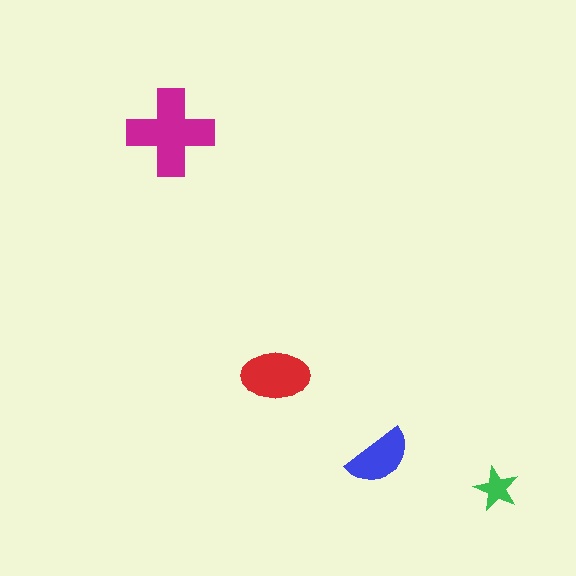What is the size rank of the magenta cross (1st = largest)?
1st.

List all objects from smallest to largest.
The green star, the blue semicircle, the red ellipse, the magenta cross.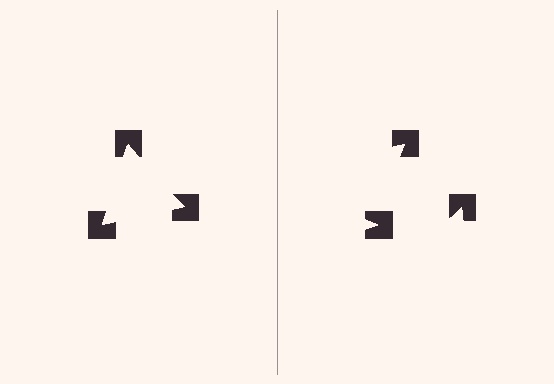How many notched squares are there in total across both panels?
6 — 3 on each side.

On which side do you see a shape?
An illusory triangle appears on the left side. On the right side the wedge cuts are rotated, so no coherent shape forms.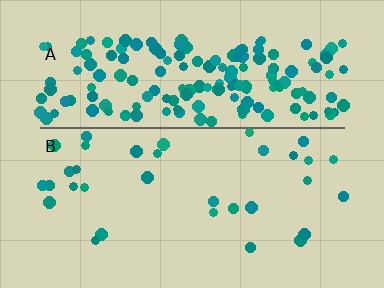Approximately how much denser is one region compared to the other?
Approximately 5.4× — region A over region B.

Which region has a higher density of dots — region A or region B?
A (the top).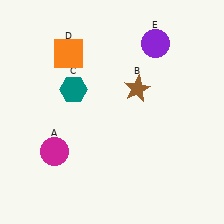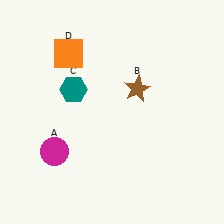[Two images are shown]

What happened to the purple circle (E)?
The purple circle (E) was removed in Image 2. It was in the top-right area of Image 1.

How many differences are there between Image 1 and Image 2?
There is 1 difference between the two images.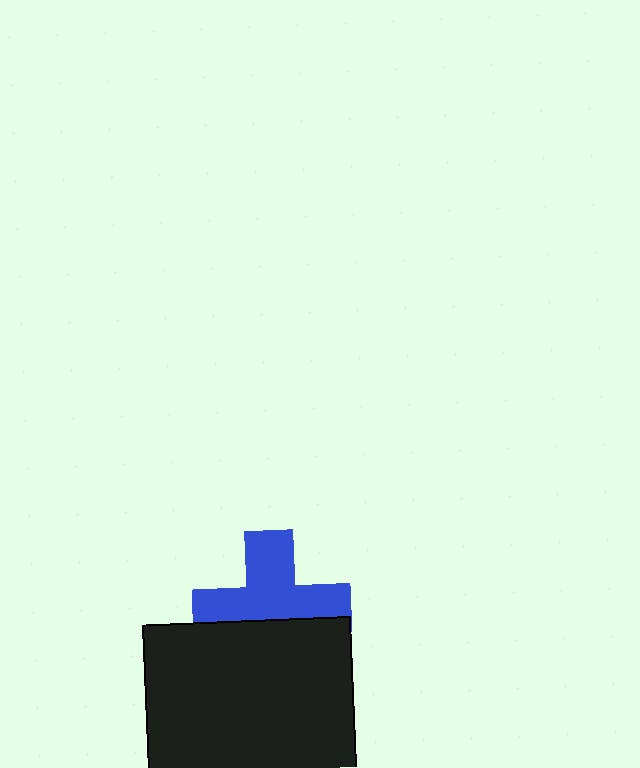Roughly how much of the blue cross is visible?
About half of it is visible (roughly 61%).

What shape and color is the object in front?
The object in front is a black square.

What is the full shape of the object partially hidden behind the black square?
The partially hidden object is a blue cross.